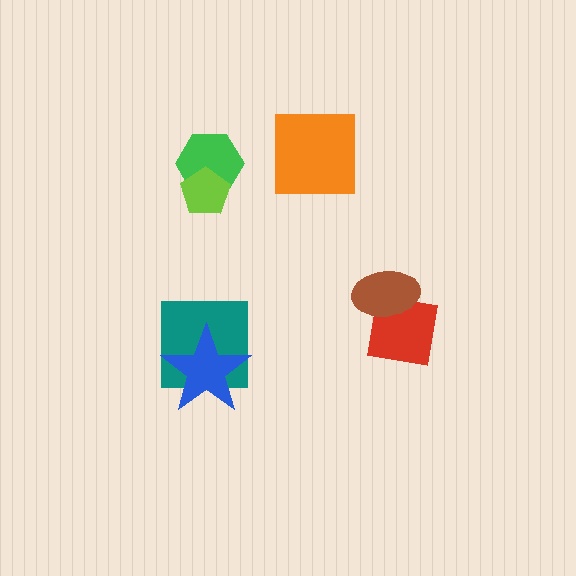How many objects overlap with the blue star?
1 object overlaps with the blue star.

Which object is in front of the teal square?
The blue star is in front of the teal square.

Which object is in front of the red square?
The brown ellipse is in front of the red square.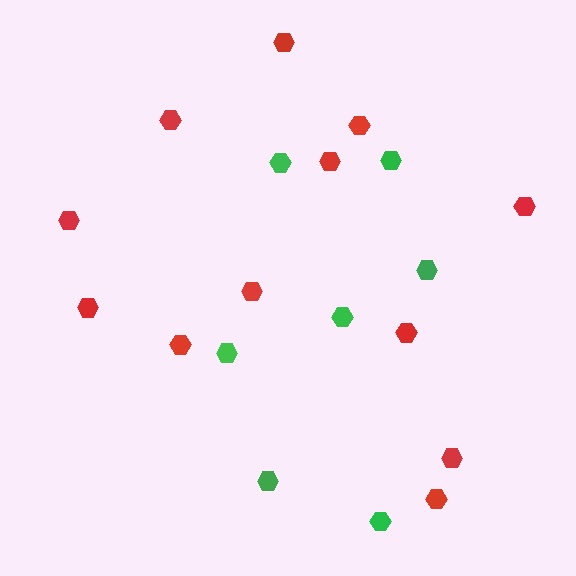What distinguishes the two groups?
There are 2 groups: one group of green hexagons (7) and one group of red hexagons (12).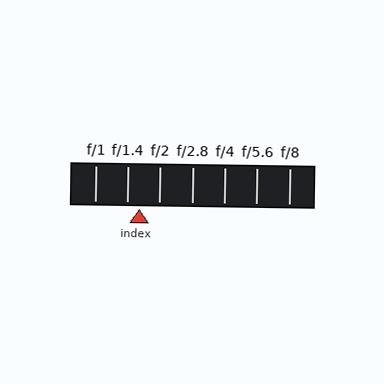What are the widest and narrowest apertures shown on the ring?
The widest aperture shown is f/1 and the narrowest is f/8.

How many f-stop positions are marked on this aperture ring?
There are 7 f-stop positions marked.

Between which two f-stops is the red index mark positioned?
The index mark is between f/1.4 and f/2.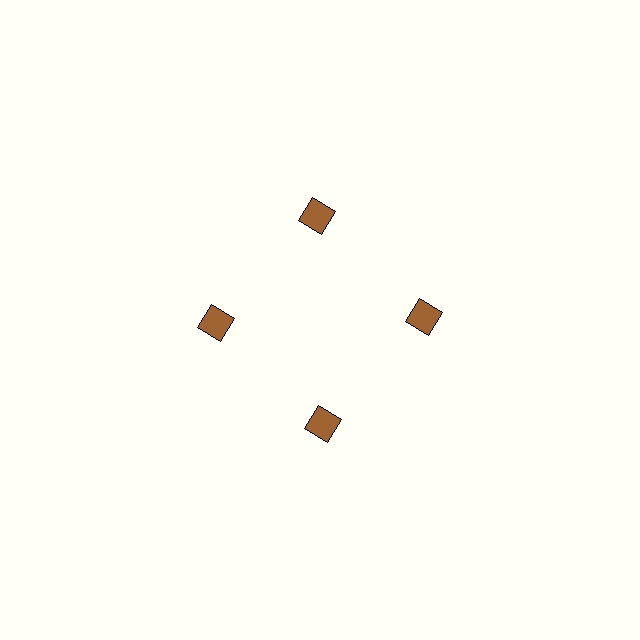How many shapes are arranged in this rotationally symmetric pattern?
There are 4 shapes, arranged in 4 groups of 1.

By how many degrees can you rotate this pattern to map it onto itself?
The pattern maps onto itself every 90 degrees of rotation.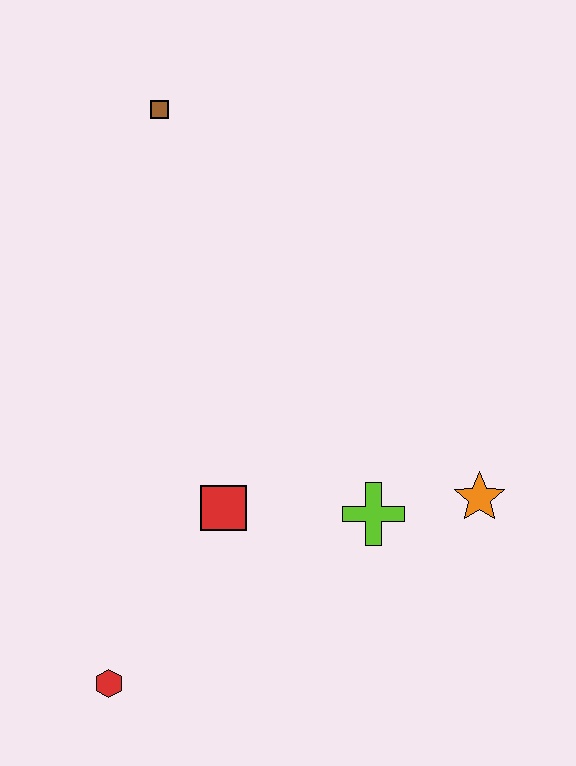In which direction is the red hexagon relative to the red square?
The red hexagon is below the red square.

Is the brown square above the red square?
Yes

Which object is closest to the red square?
The lime cross is closest to the red square.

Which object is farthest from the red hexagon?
The brown square is farthest from the red hexagon.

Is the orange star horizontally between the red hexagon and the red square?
No